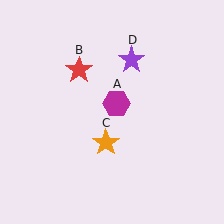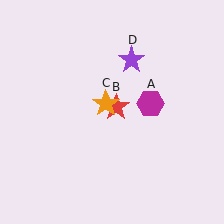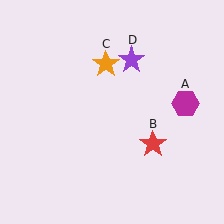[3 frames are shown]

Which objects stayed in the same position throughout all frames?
Purple star (object D) remained stationary.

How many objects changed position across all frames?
3 objects changed position: magenta hexagon (object A), red star (object B), orange star (object C).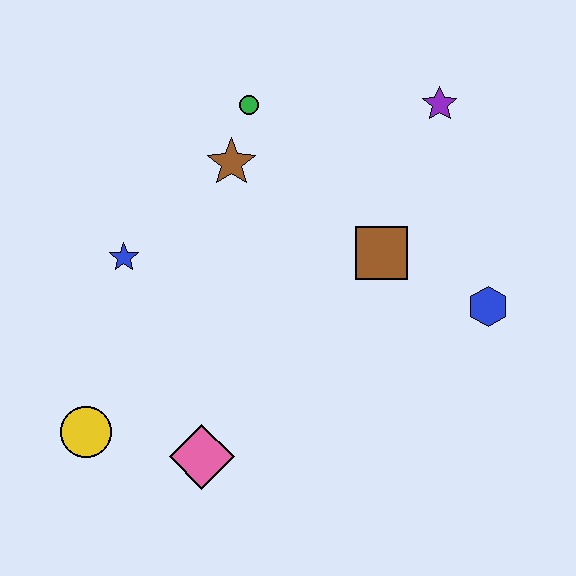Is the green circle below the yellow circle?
No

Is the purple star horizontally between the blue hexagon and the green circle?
Yes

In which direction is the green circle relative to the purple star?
The green circle is to the left of the purple star.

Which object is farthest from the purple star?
The yellow circle is farthest from the purple star.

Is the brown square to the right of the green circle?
Yes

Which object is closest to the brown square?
The blue hexagon is closest to the brown square.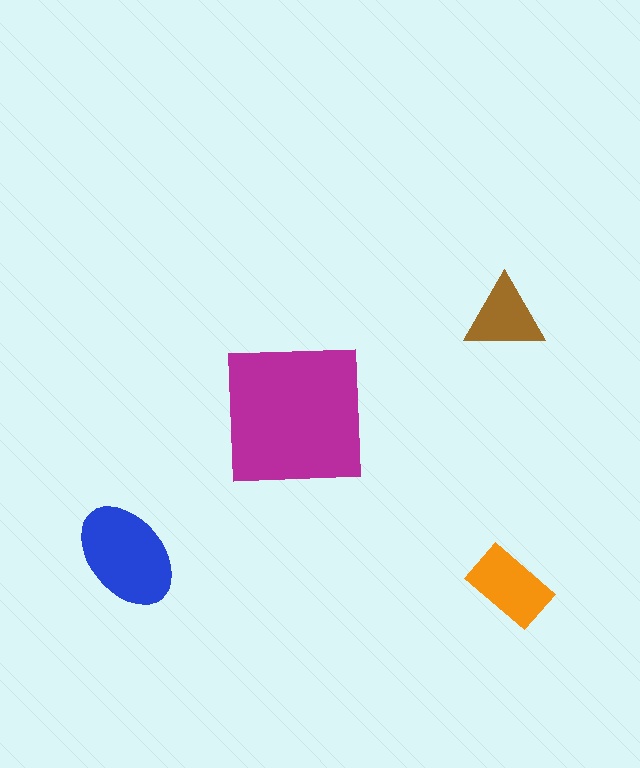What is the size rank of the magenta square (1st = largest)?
1st.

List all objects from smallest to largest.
The brown triangle, the orange rectangle, the blue ellipse, the magenta square.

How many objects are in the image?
There are 4 objects in the image.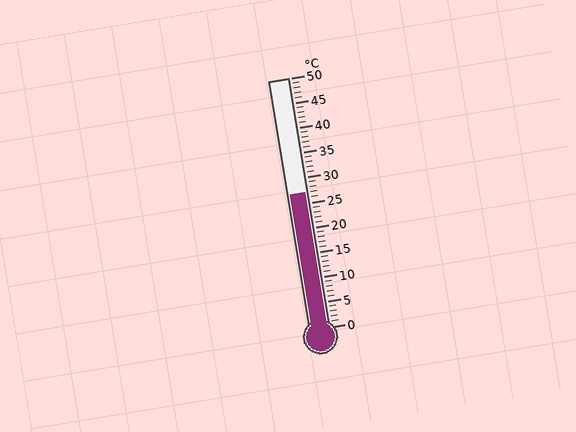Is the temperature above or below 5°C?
The temperature is above 5°C.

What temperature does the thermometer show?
The thermometer shows approximately 27°C.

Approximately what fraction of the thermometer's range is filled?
The thermometer is filled to approximately 55% of its range.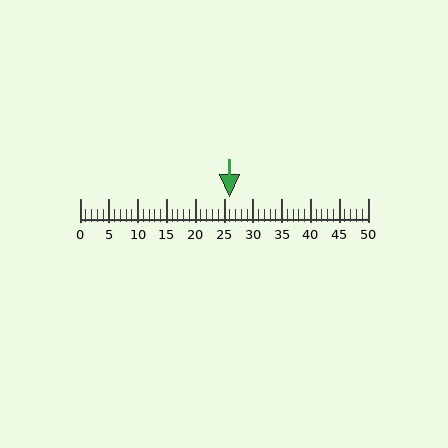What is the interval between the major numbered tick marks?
The major tick marks are spaced 5 units apart.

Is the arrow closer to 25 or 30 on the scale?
The arrow is closer to 25.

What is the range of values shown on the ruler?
The ruler shows values from 0 to 50.